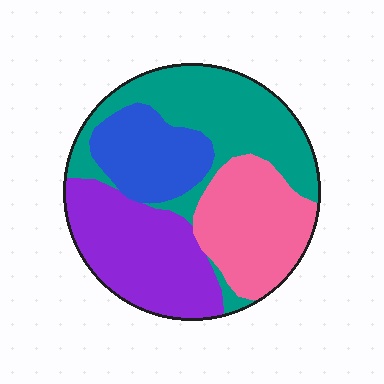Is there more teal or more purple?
Teal.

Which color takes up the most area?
Teal, at roughly 30%.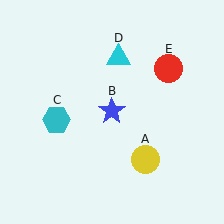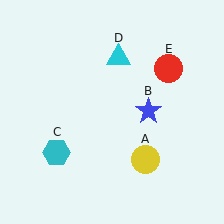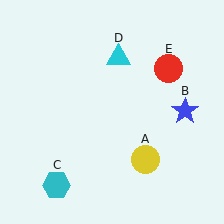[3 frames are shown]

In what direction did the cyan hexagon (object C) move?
The cyan hexagon (object C) moved down.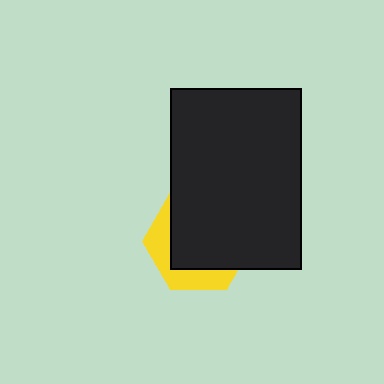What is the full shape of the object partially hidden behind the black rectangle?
The partially hidden object is a yellow hexagon.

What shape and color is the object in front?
The object in front is a black rectangle.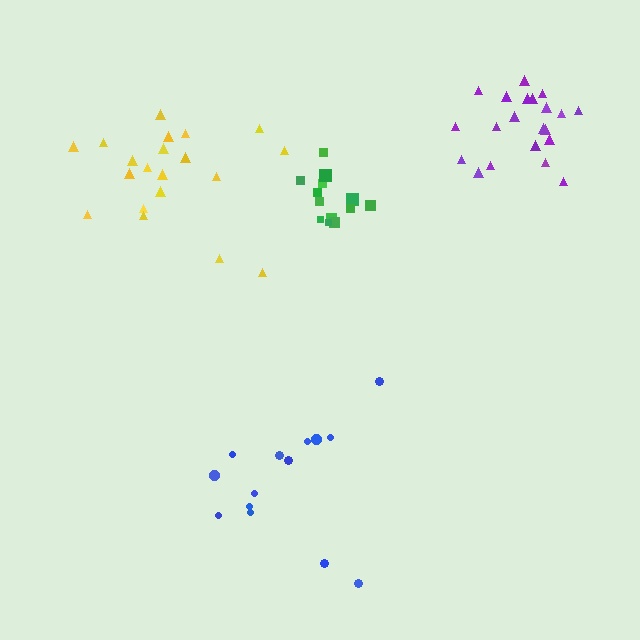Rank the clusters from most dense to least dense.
green, purple, yellow, blue.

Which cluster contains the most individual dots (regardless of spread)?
Purple (21).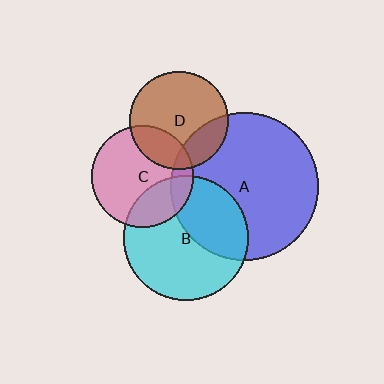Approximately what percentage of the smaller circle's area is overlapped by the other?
Approximately 40%.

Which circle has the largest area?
Circle A (blue).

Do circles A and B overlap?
Yes.